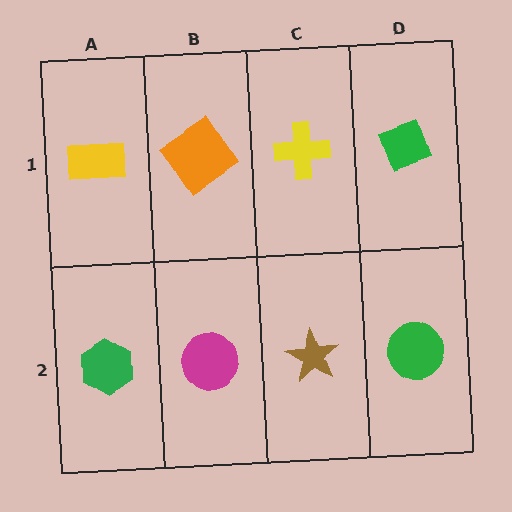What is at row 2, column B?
A magenta circle.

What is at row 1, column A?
A yellow rectangle.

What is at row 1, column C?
A yellow cross.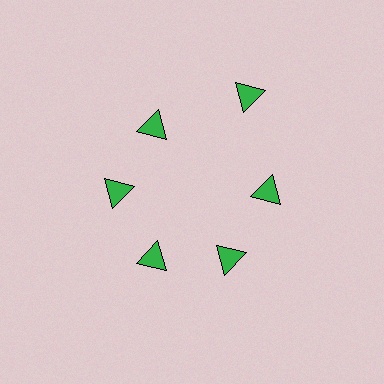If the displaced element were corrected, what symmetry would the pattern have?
It would have 6-fold rotational symmetry — the pattern would map onto itself every 60 degrees.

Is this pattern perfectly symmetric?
No. The 6 green triangles are arranged in a ring, but one element near the 1 o'clock position is pushed outward from the center, breaking the 6-fold rotational symmetry.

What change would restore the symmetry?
The symmetry would be restored by moving it inward, back onto the ring so that all 6 triangles sit at equal angles and equal distance from the center.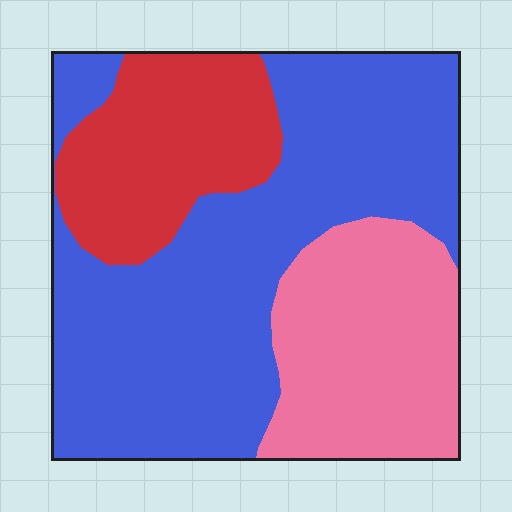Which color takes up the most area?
Blue, at roughly 55%.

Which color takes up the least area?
Red, at roughly 20%.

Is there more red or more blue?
Blue.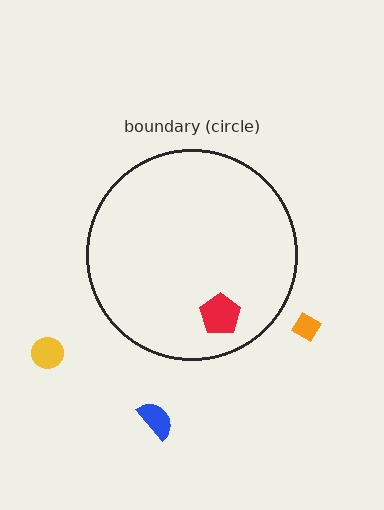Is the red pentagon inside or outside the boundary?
Inside.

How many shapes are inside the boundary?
1 inside, 3 outside.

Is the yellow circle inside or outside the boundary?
Outside.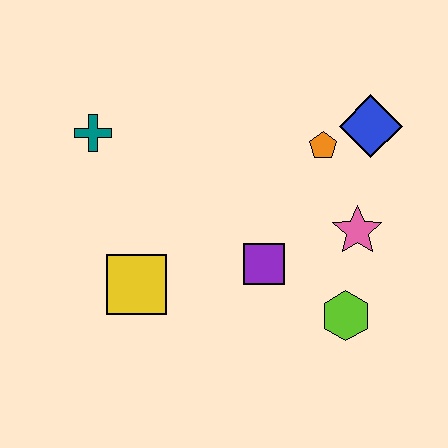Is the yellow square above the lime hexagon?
Yes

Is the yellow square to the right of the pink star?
No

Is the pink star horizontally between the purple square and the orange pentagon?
No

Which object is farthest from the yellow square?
The blue diamond is farthest from the yellow square.